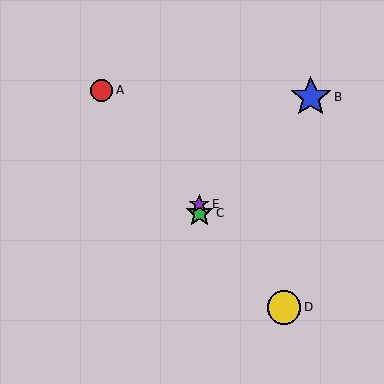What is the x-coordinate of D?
Object D is at x≈284.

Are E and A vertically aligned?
No, E is at x≈199 and A is at x≈102.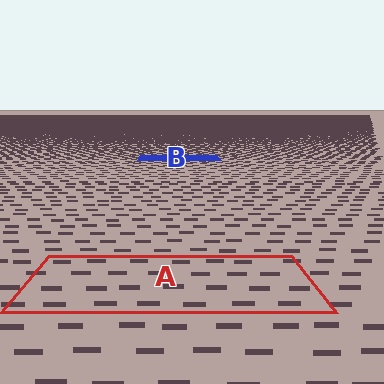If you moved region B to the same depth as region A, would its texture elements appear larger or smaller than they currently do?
They would appear larger. At a closer depth, the same texture elements are projected at a bigger on-screen size.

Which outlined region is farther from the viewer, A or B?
Region B is farther from the viewer — the texture elements inside it appear smaller and more densely packed.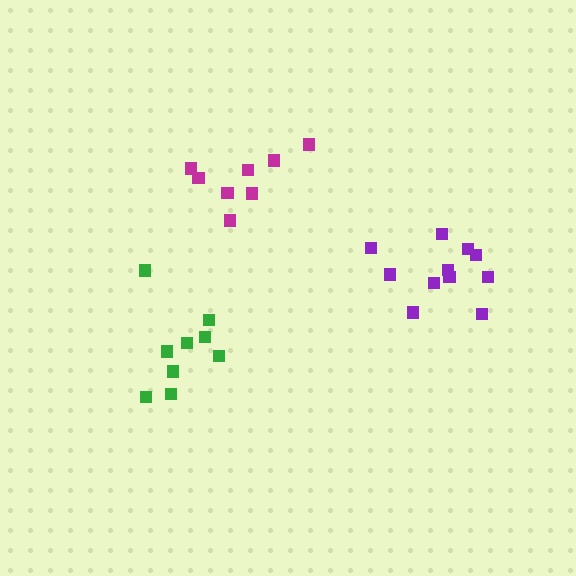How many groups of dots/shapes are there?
There are 3 groups.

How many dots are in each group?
Group 1: 9 dots, Group 2: 8 dots, Group 3: 11 dots (28 total).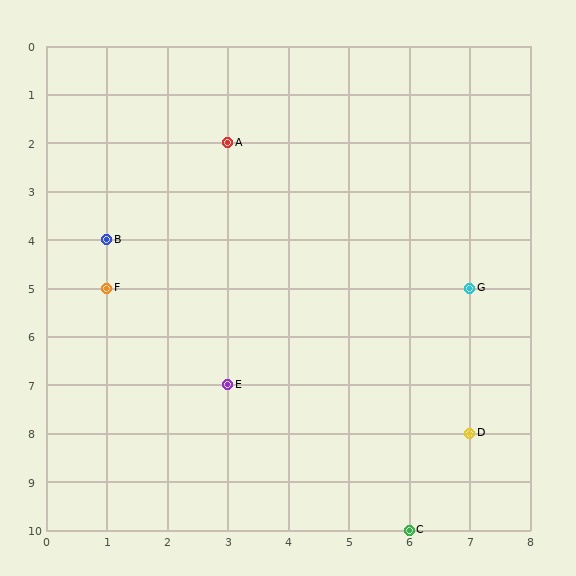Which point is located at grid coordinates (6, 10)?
Point C is at (6, 10).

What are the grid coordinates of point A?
Point A is at grid coordinates (3, 2).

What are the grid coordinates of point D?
Point D is at grid coordinates (7, 8).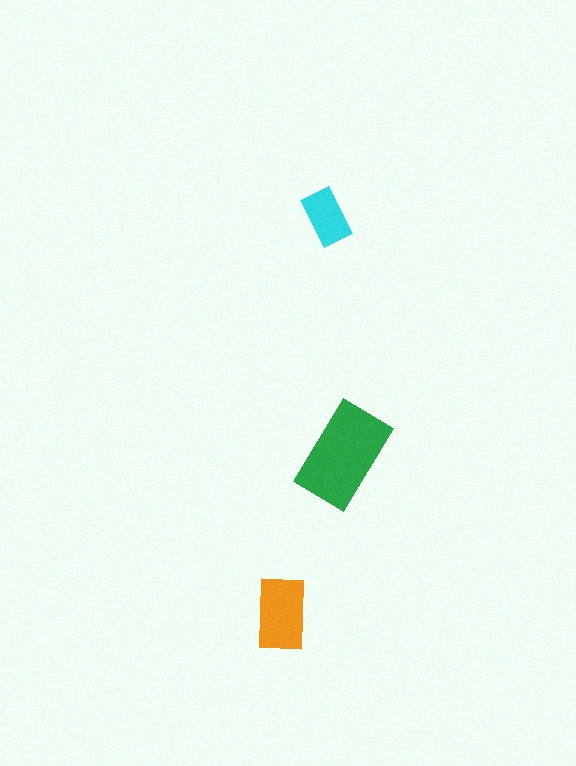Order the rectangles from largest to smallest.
the green one, the orange one, the cyan one.